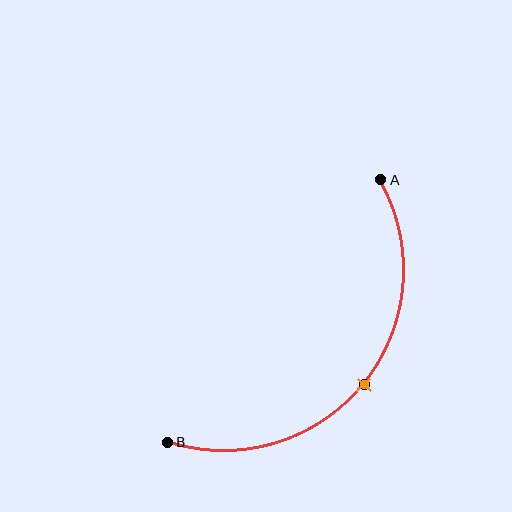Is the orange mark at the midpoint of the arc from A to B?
Yes. The orange mark lies on the arc at equal arc-length from both A and B — it is the arc midpoint.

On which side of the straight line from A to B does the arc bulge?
The arc bulges below and to the right of the straight line connecting A and B.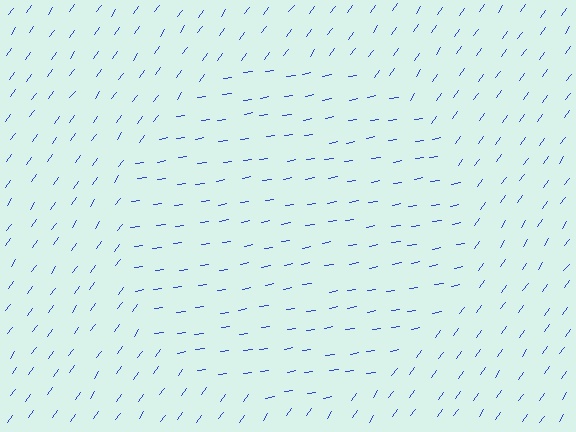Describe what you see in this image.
The image is filled with small blue line segments. A circle region in the image has lines oriented differently from the surrounding lines, creating a visible texture boundary.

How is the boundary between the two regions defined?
The boundary is defined purely by a change in line orientation (approximately 45 degrees difference). All lines are the same color and thickness.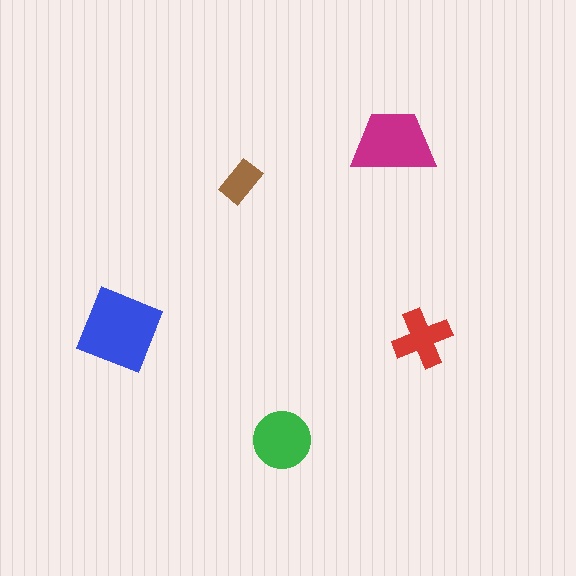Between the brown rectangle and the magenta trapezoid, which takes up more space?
The magenta trapezoid.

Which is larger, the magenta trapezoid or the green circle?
The magenta trapezoid.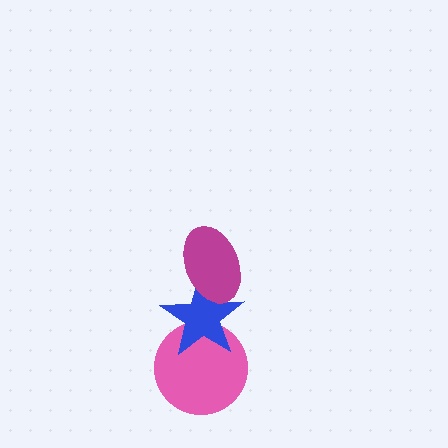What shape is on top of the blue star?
The magenta ellipse is on top of the blue star.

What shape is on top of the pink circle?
The blue star is on top of the pink circle.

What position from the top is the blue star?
The blue star is 2nd from the top.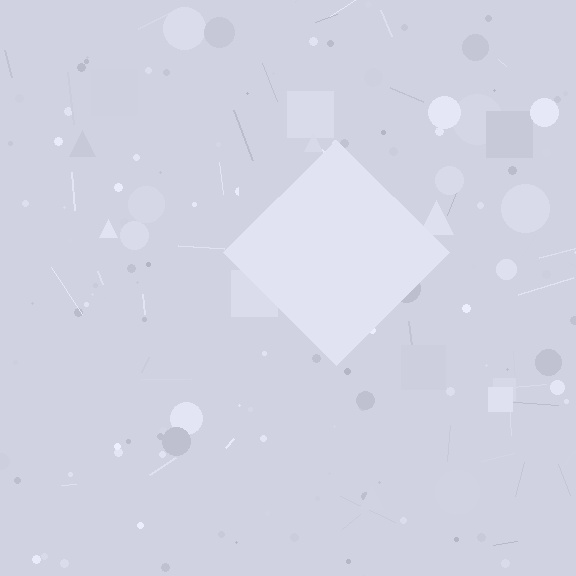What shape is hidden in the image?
A diamond is hidden in the image.